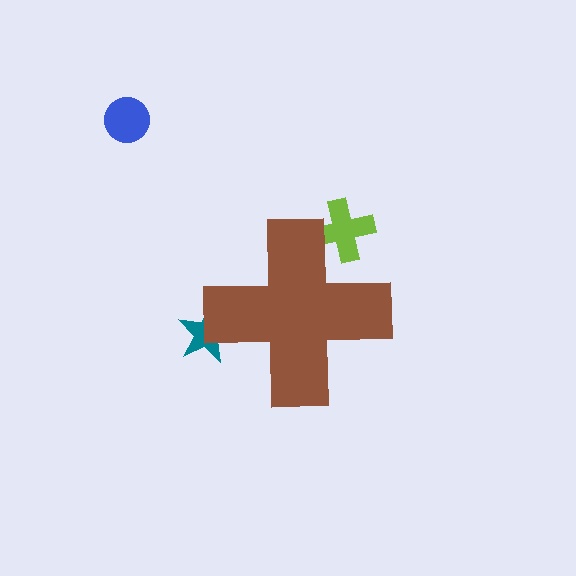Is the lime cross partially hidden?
Yes, the lime cross is partially hidden behind the brown cross.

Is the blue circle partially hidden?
No, the blue circle is fully visible.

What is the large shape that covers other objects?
A brown cross.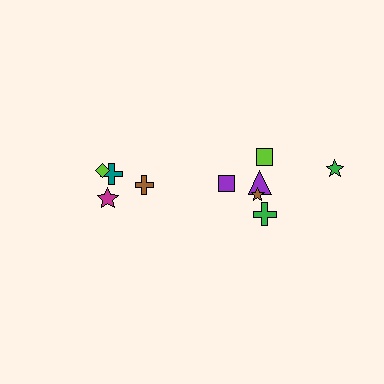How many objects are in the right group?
There are 6 objects.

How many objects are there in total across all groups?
There are 10 objects.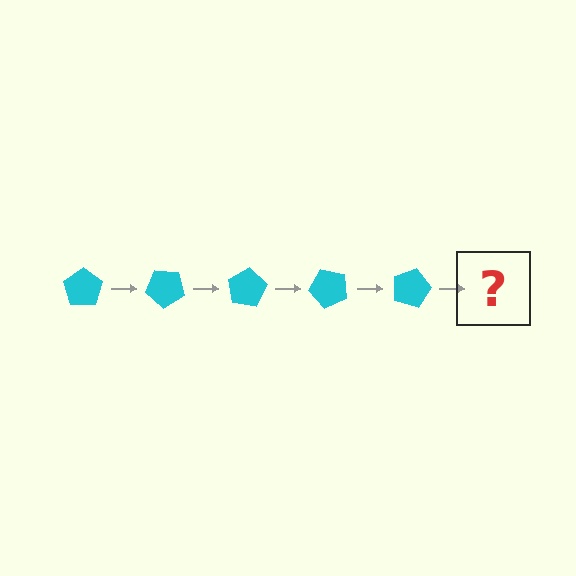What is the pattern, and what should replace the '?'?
The pattern is that the pentagon rotates 40 degrees each step. The '?' should be a cyan pentagon rotated 200 degrees.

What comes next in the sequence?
The next element should be a cyan pentagon rotated 200 degrees.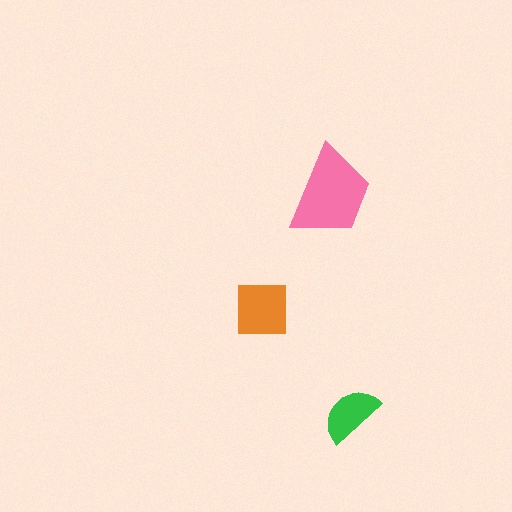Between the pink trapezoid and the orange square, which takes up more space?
The pink trapezoid.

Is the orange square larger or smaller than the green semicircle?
Larger.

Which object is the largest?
The pink trapezoid.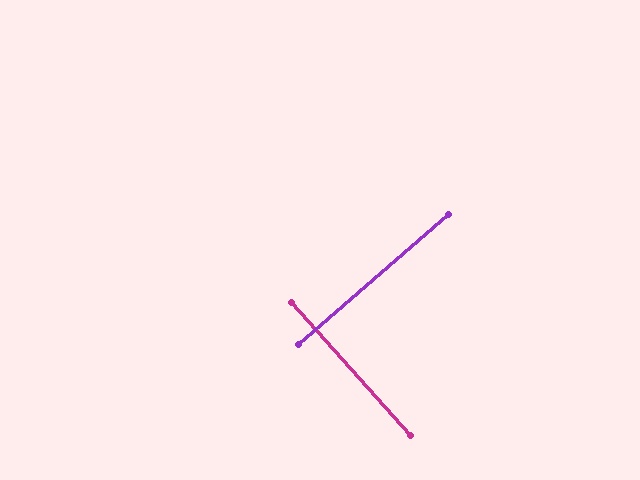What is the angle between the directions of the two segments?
Approximately 89 degrees.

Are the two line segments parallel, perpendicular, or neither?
Perpendicular — they meet at approximately 89°.